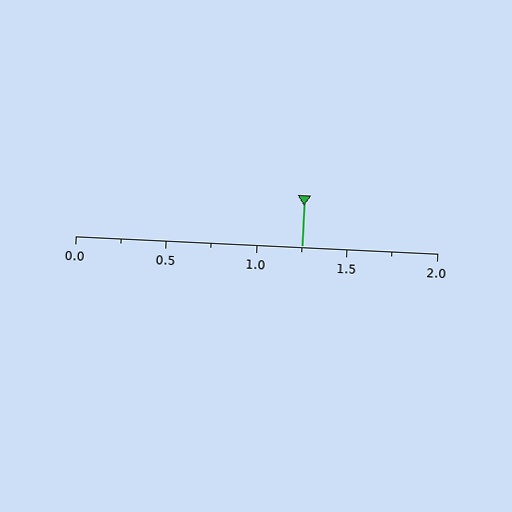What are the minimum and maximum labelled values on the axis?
The axis runs from 0.0 to 2.0.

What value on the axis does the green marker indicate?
The marker indicates approximately 1.25.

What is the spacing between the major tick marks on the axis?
The major ticks are spaced 0.5 apart.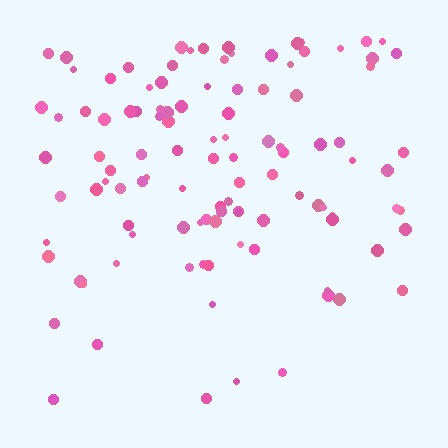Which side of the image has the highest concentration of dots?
The top.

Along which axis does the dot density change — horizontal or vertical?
Vertical.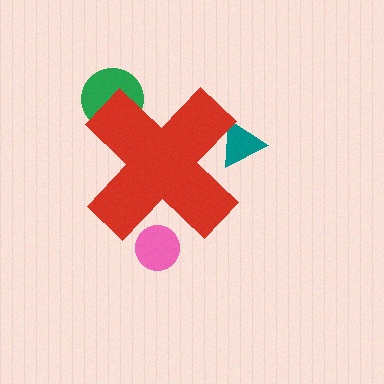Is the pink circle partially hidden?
Yes, the pink circle is partially hidden behind the red cross.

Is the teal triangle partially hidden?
Yes, the teal triangle is partially hidden behind the red cross.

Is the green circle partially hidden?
Yes, the green circle is partially hidden behind the red cross.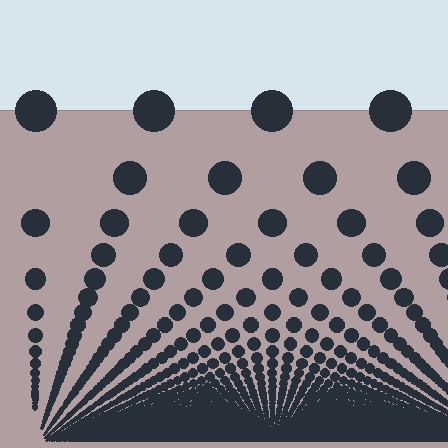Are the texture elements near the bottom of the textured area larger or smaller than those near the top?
Smaller. The gradient is inverted — elements near the bottom are smaller and denser.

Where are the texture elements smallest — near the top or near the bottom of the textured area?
Near the bottom.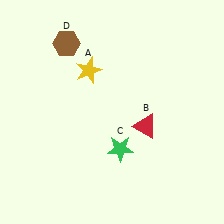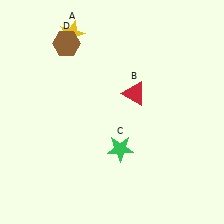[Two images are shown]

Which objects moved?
The objects that moved are: the yellow star (A), the red triangle (B).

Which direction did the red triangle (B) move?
The red triangle (B) moved up.